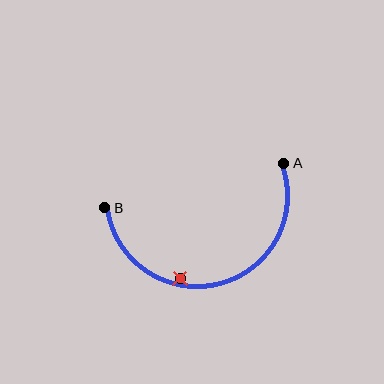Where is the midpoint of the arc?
The arc midpoint is the point on the curve farthest from the straight line joining A and B. It sits below that line.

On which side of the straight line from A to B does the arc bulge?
The arc bulges below the straight line connecting A and B.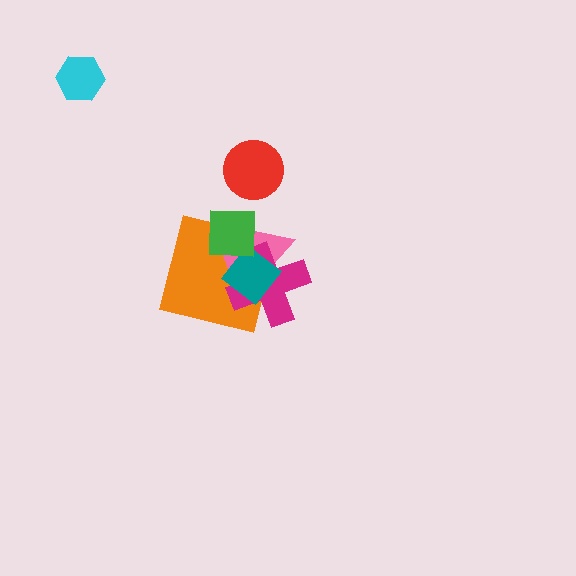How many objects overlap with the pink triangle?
4 objects overlap with the pink triangle.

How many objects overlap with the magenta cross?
4 objects overlap with the magenta cross.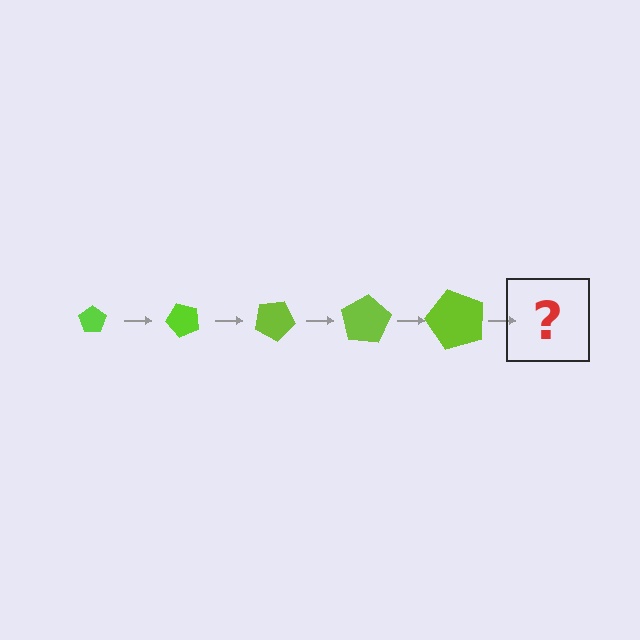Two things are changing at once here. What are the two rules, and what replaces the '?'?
The two rules are that the pentagon grows larger each step and it rotates 50 degrees each step. The '?' should be a pentagon, larger than the previous one and rotated 250 degrees from the start.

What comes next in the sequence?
The next element should be a pentagon, larger than the previous one and rotated 250 degrees from the start.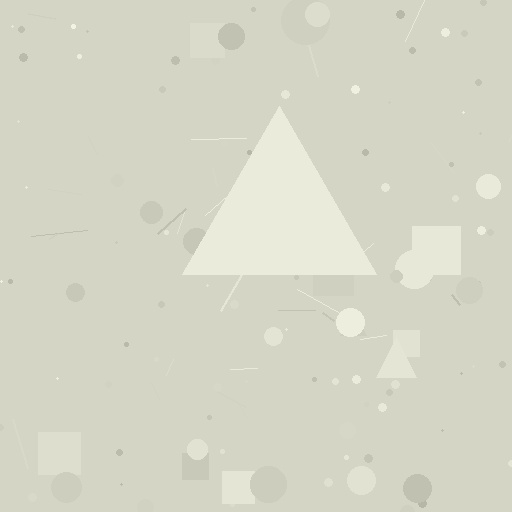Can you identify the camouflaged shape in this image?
The camouflaged shape is a triangle.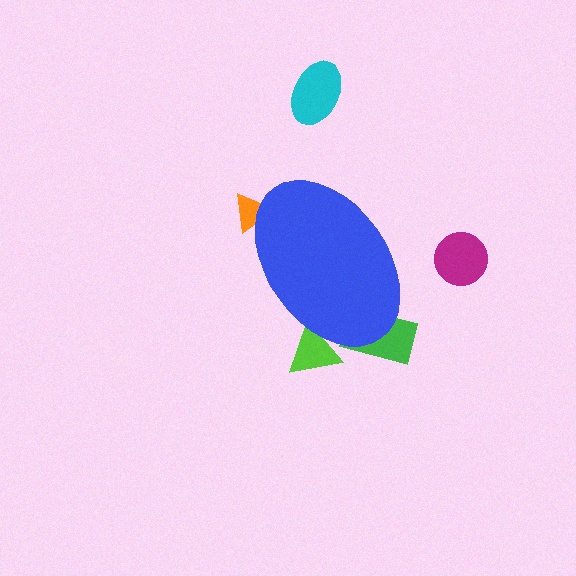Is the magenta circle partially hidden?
No, the magenta circle is fully visible.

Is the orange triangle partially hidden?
Yes, the orange triangle is partially hidden behind the blue ellipse.